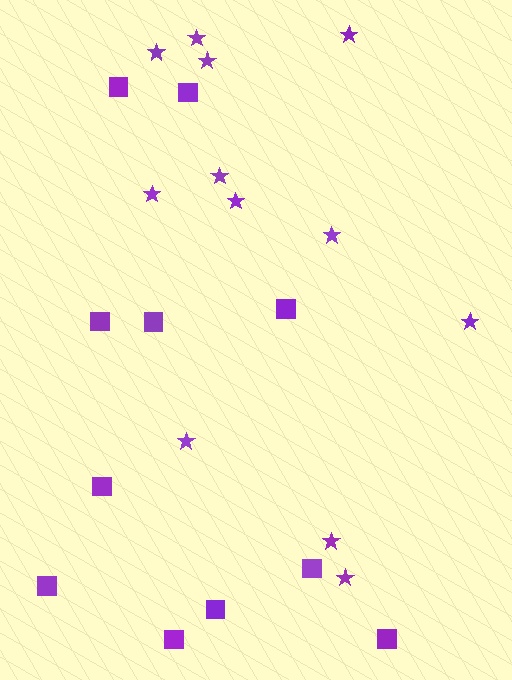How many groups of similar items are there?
There are 2 groups: one group of stars (12) and one group of squares (11).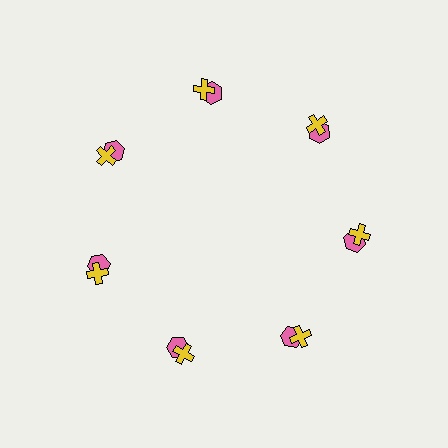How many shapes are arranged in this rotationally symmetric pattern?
There are 14 shapes, arranged in 7 groups of 2.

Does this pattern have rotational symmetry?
Yes, this pattern has 7-fold rotational symmetry. It looks the same after rotating 51 degrees around the center.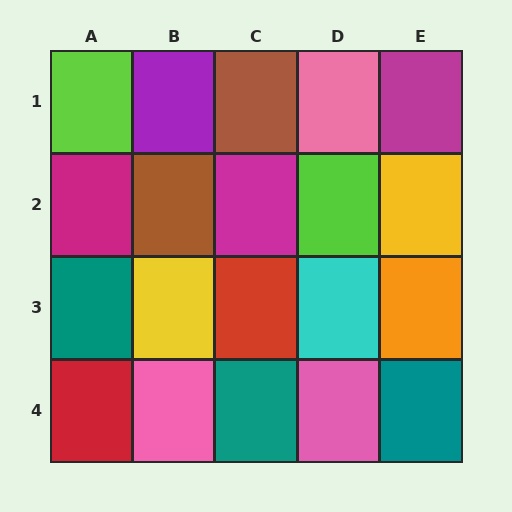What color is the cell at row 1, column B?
Purple.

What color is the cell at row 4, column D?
Pink.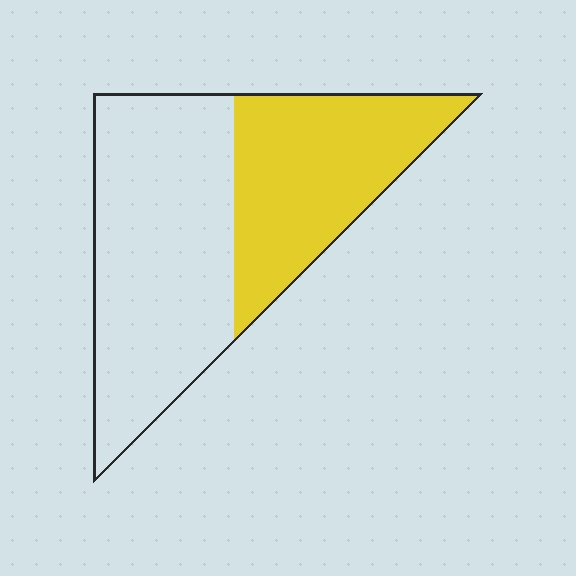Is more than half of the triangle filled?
No.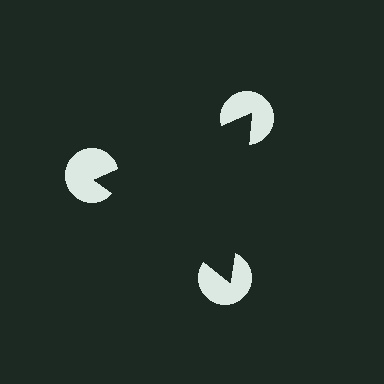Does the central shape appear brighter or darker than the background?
It typically appears slightly darker than the background, even though no actual brightness change is drawn.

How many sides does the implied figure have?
3 sides.